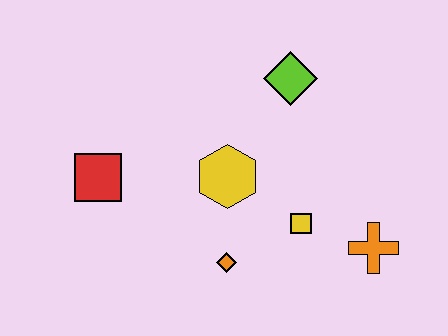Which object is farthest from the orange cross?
The red square is farthest from the orange cross.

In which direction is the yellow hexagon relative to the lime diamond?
The yellow hexagon is below the lime diamond.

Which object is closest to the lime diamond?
The yellow hexagon is closest to the lime diamond.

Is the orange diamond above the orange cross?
No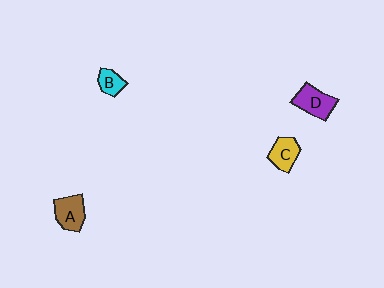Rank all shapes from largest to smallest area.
From largest to smallest: D (purple), A (brown), C (yellow), B (cyan).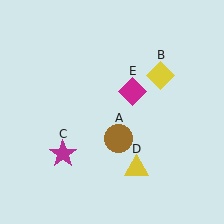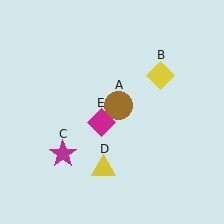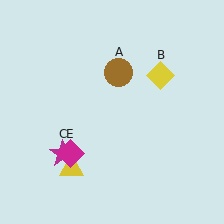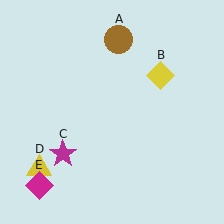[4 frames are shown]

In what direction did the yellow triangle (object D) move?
The yellow triangle (object D) moved left.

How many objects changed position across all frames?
3 objects changed position: brown circle (object A), yellow triangle (object D), magenta diamond (object E).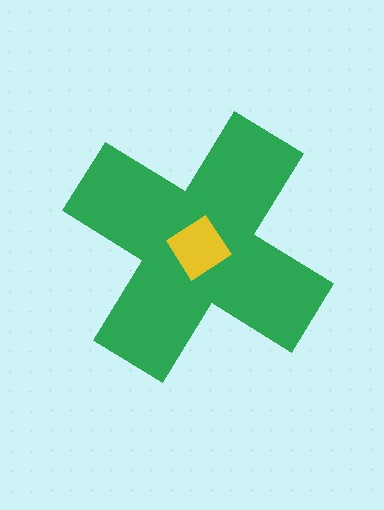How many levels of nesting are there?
2.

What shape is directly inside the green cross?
The yellow diamond.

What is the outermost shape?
The green cross.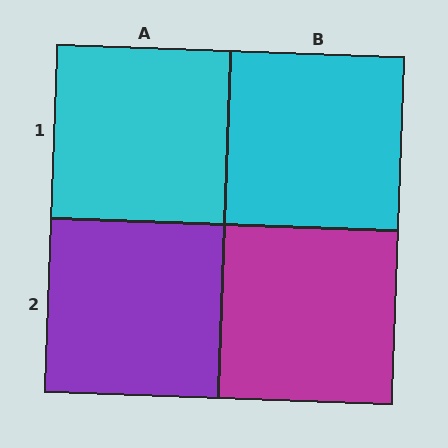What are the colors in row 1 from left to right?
Cyan, cyan.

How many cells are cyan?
2 cells are cyan.